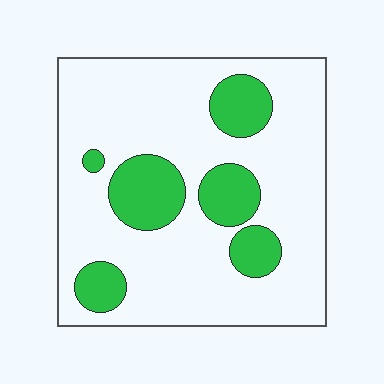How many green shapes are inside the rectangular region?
6.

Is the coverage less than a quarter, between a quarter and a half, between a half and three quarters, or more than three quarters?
Less than a quarter.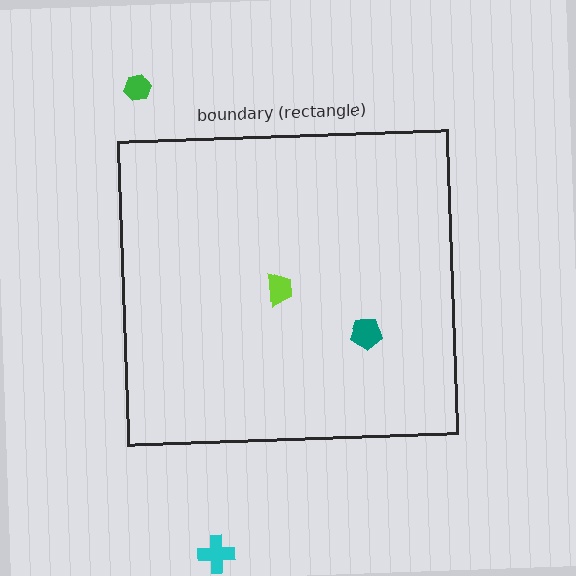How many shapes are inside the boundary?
2 inside, 2 outside.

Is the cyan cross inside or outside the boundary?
Outside.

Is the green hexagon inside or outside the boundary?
Outside.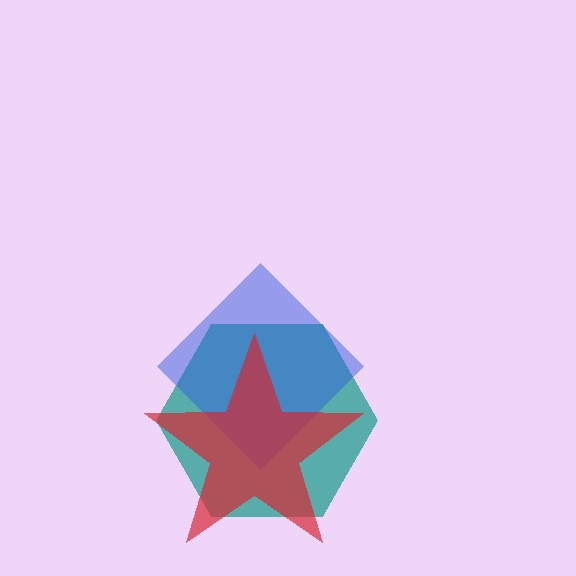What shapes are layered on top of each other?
The layered shapes are: a teal hexagon, a blue diamond, a red star.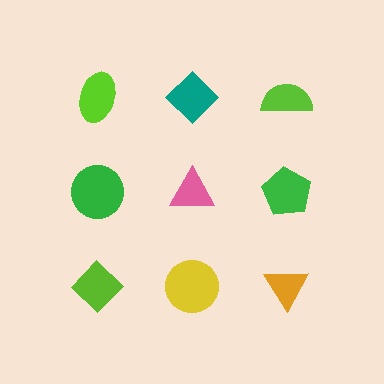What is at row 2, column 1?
A green circle.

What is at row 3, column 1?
A lime diamond.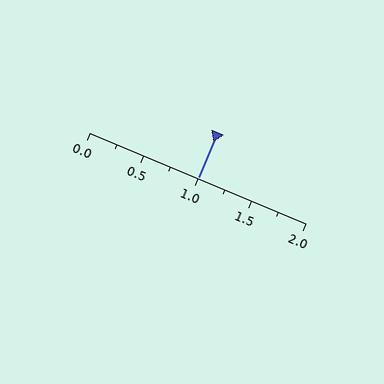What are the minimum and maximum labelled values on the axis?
The axis runs from 0.0 to 2.0.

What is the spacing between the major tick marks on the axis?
The major ticks are spaced 0.5 apart.